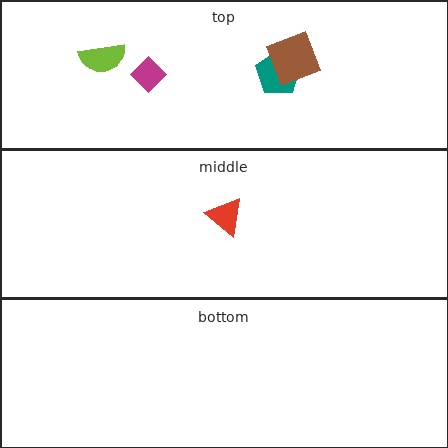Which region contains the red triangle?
The middle region.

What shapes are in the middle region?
The red triangle.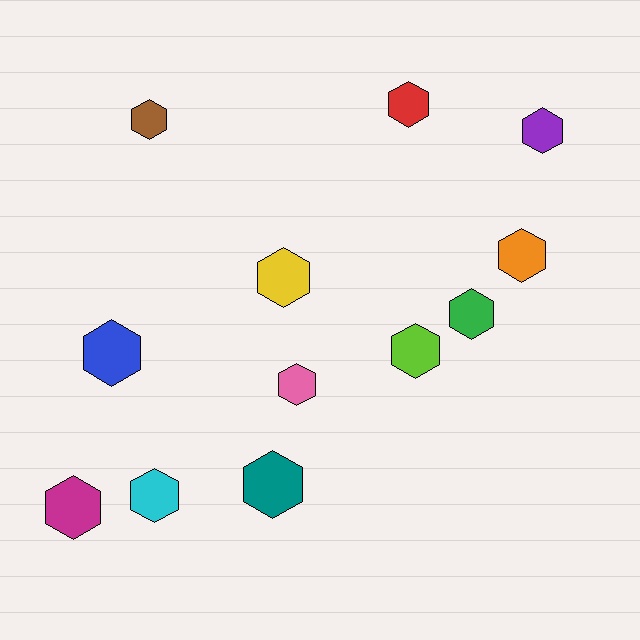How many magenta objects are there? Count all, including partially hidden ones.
There is 1 magenta object.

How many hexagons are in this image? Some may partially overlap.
There are 12 hexagons.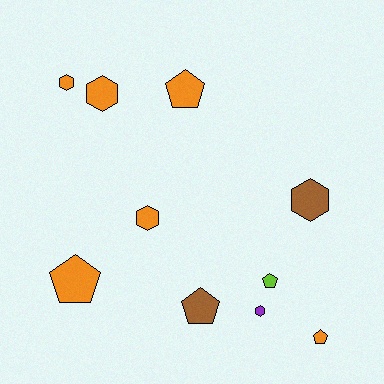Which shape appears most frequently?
Hexagon, with 5 objects.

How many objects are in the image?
There are 10 objects.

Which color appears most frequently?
Orange, with 6 objects.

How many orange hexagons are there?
There are 3 orange hexagons.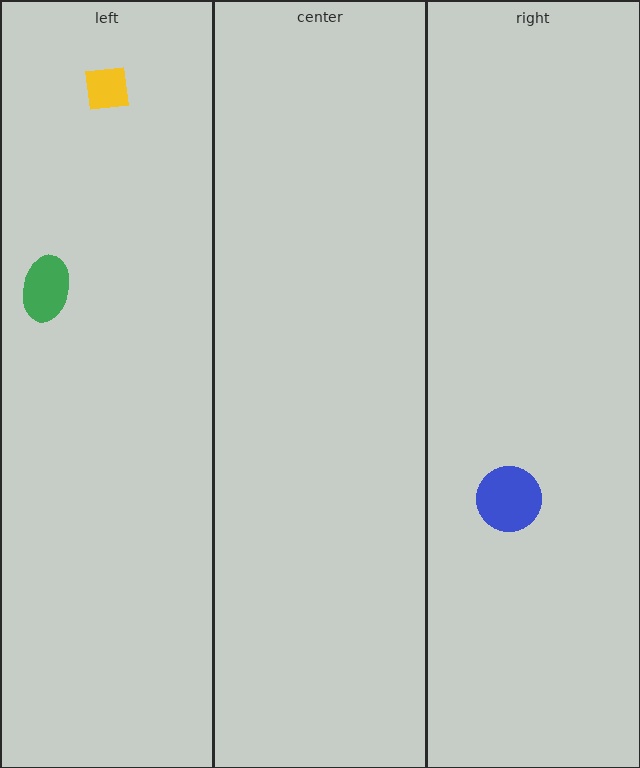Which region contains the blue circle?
The right region.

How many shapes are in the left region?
2.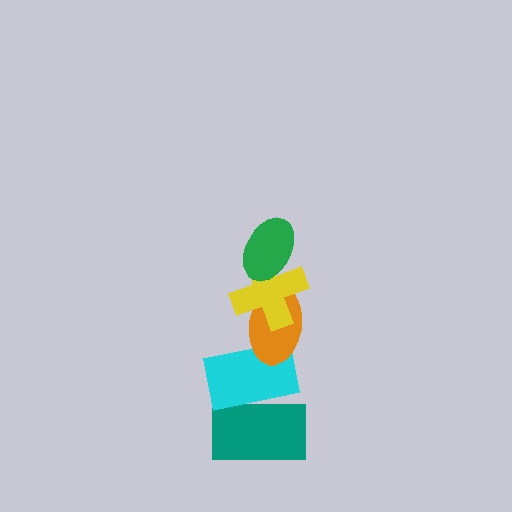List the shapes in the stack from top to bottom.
From top to bottom: the green ellipse, the yellow cross, the orange ellipse, the cyan rectangle, the teal rectangle.